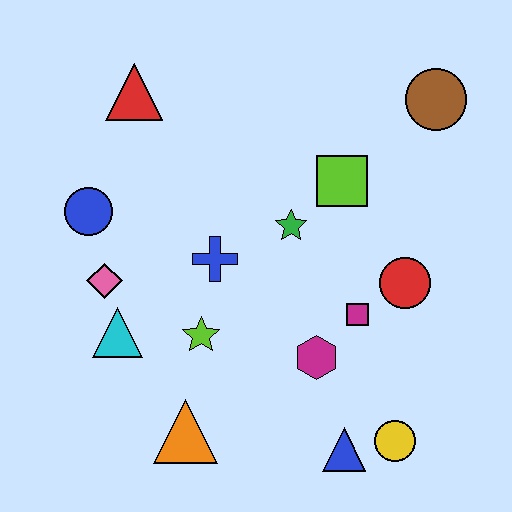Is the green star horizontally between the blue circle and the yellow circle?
Yes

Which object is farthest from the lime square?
The orange triangle is farthest from the lime square.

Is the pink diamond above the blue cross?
No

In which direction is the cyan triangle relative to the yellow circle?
The cyan triangle is to the left of the yellow circle.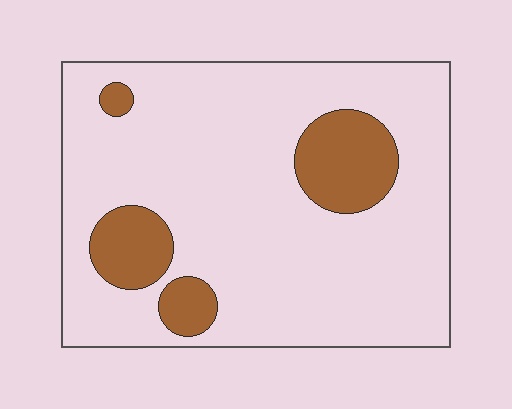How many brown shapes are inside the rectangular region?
4.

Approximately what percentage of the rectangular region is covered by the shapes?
Approximately 15%.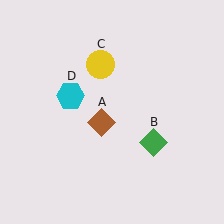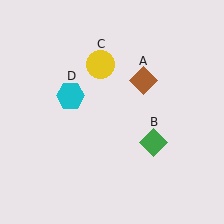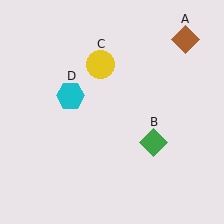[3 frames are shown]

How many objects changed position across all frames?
1 object changed position: brown diamond (object A).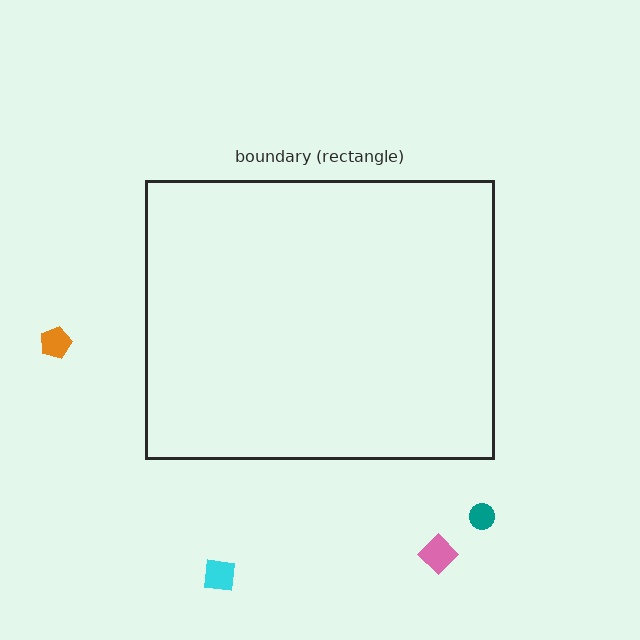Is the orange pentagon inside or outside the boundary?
Outside.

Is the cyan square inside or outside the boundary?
Outside.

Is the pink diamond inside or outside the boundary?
Outside.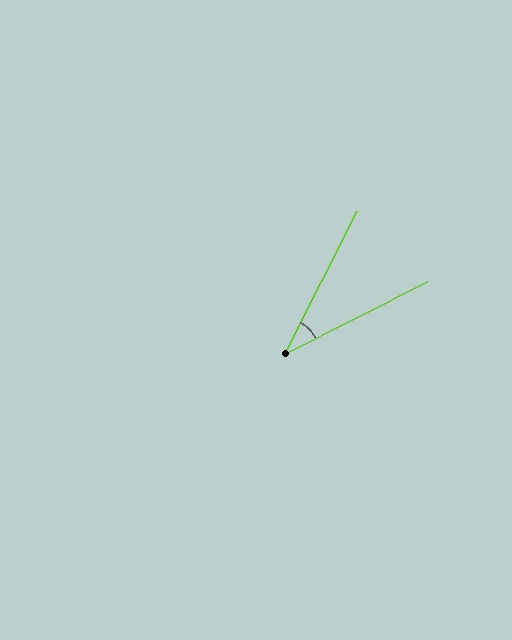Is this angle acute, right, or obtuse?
It is acute.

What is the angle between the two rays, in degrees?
Approximately 36 degrees.